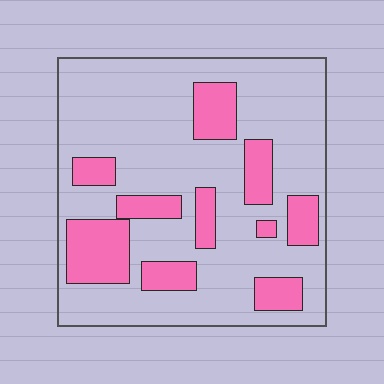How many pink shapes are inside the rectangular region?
10.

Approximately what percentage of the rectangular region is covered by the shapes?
Approximately 25%.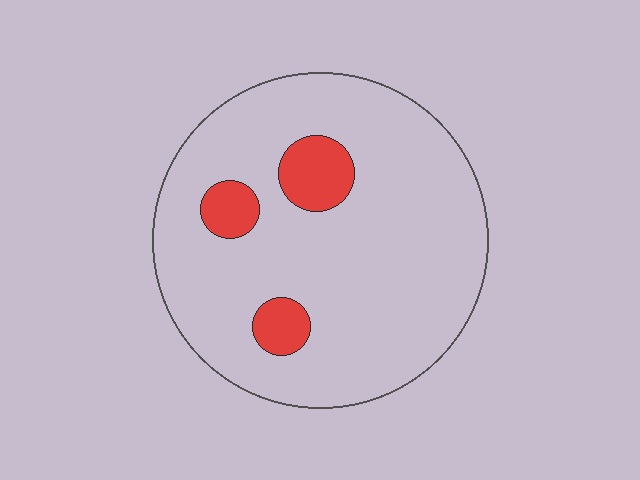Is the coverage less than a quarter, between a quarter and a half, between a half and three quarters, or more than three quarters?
Less than a quarter.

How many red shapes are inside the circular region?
3.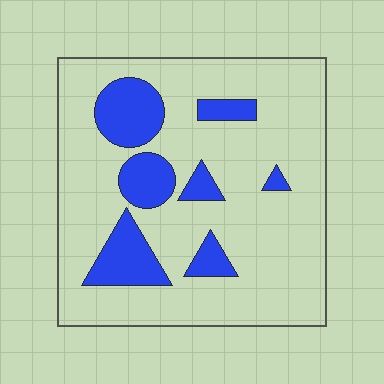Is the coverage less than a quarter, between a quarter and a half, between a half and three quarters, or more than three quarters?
Less than a quarter.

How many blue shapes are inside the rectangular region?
7.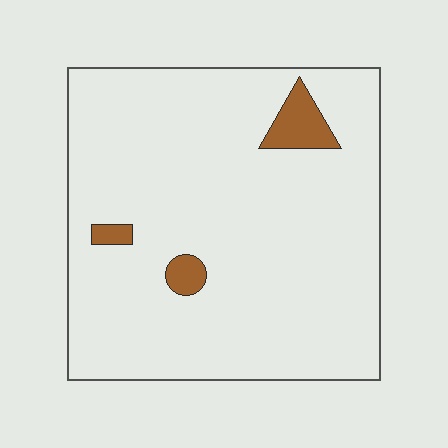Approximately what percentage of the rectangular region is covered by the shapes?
Approximately 5%.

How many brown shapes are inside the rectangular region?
3.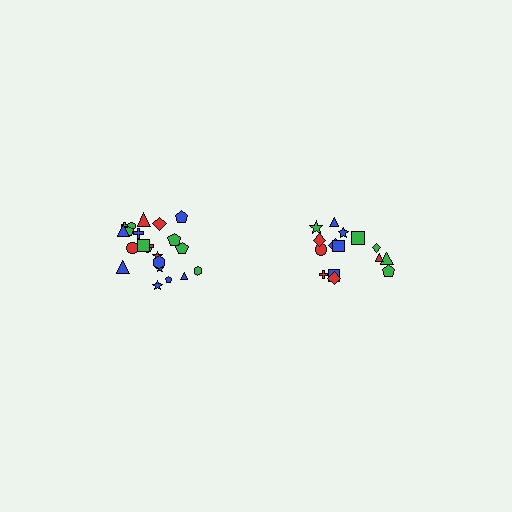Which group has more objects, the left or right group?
The left group.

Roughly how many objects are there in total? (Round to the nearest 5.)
Roughly 35 objects in total.